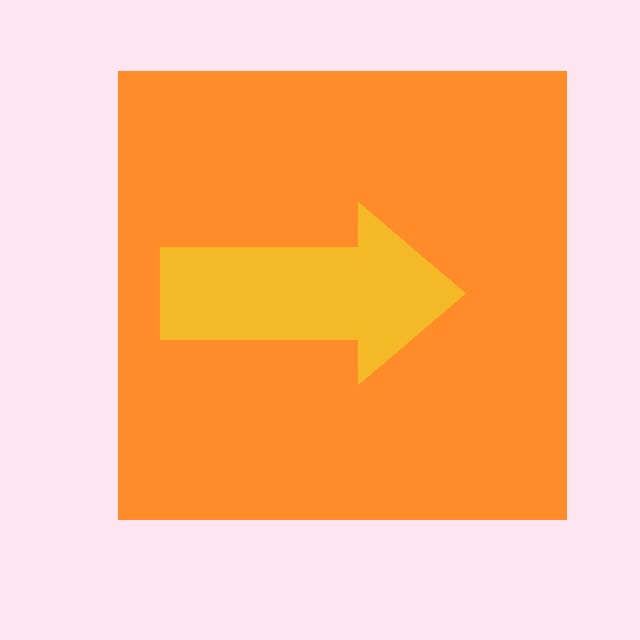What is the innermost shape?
The yellow arrow.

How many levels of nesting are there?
2.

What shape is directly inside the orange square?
The yellow arrow.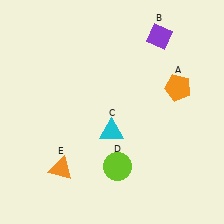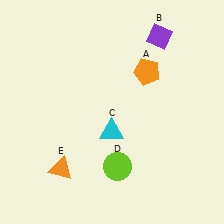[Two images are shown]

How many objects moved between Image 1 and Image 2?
1 object moved between the two images.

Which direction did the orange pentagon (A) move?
The orange pentagon (A) moved left.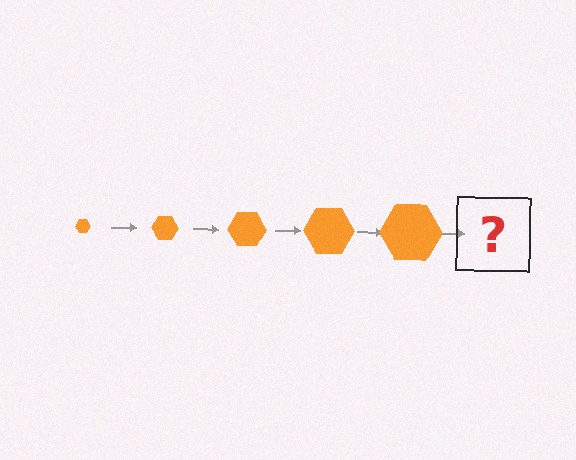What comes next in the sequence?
The next element should be an orange hexagon, larger than the previous one.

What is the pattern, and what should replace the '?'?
The pattern is that the hexagon gets progressively larger each step. The '?' should be an orange hexagon, larger than the previous one.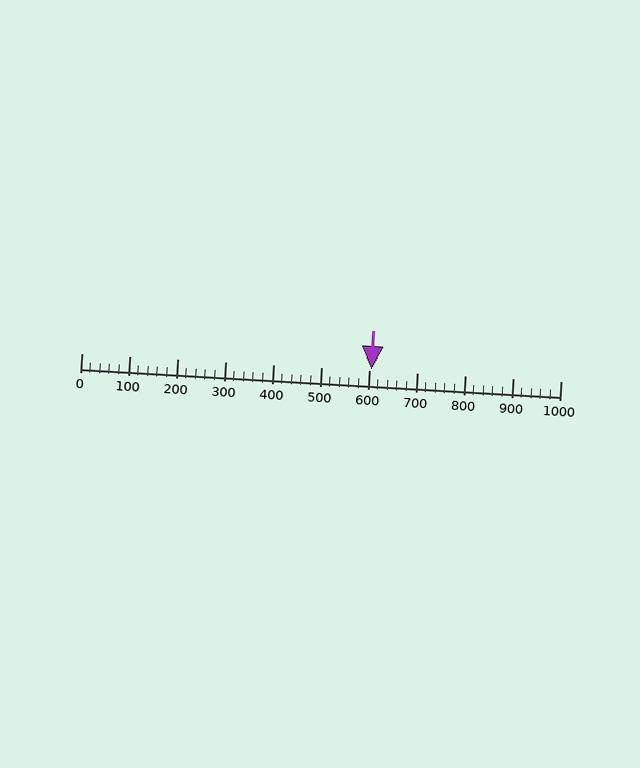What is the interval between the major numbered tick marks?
The major tick marks are spaced 100 units apart.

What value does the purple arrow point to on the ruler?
The purple arrow points to approximately 605.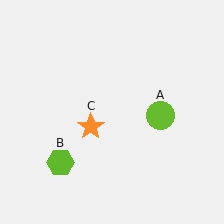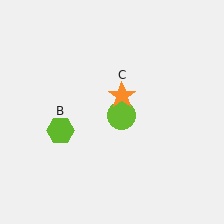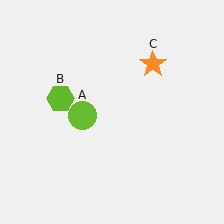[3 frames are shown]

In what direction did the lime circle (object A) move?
The lime circle (object A) moved left.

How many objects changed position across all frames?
3 objects changed position: lime circle (object A), lime hexagon (object B), orange star (object C).